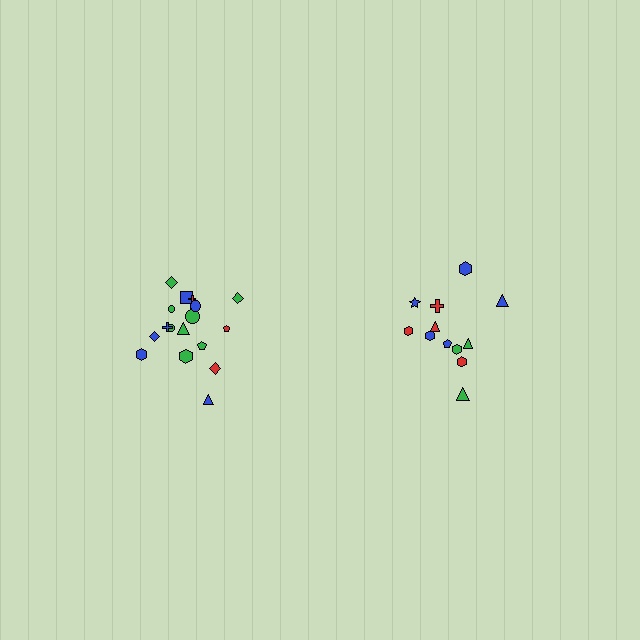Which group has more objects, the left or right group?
The left group.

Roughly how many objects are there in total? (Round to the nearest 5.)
Roughly 30 objects in total.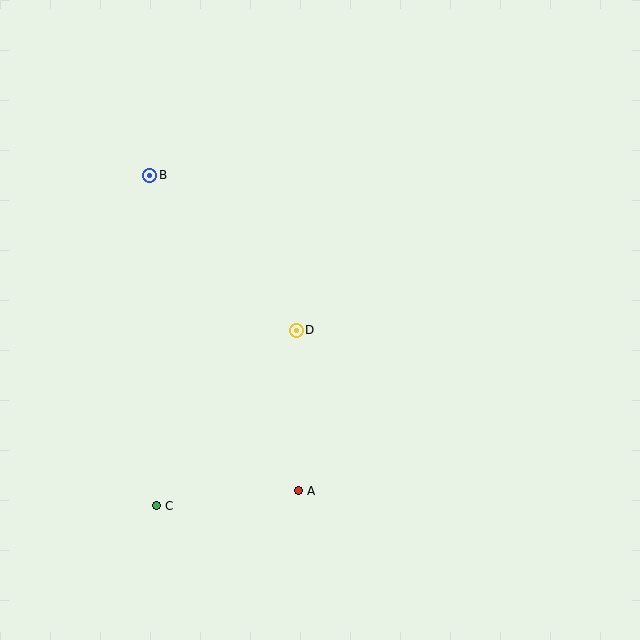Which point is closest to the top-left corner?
Point B is closest to the top-left corner.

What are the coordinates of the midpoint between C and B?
The midpoint between C and B is at (153, 340).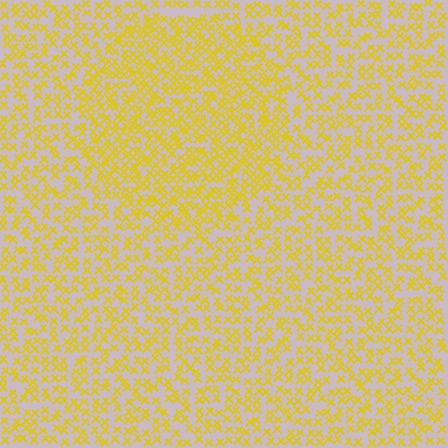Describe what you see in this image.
The image contains small yellow elements arranged at two different densities. A circle-shaped region is visible where the elements are more densely packed than the surrounding area.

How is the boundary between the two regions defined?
The boundary is defined by a change in element density (approximately 1.6x ratio). All elements are the same color, size, and shape.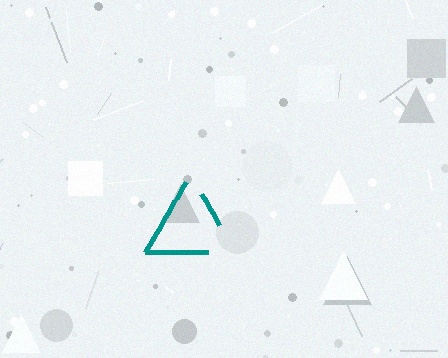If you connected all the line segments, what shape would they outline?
They would outline a triangle.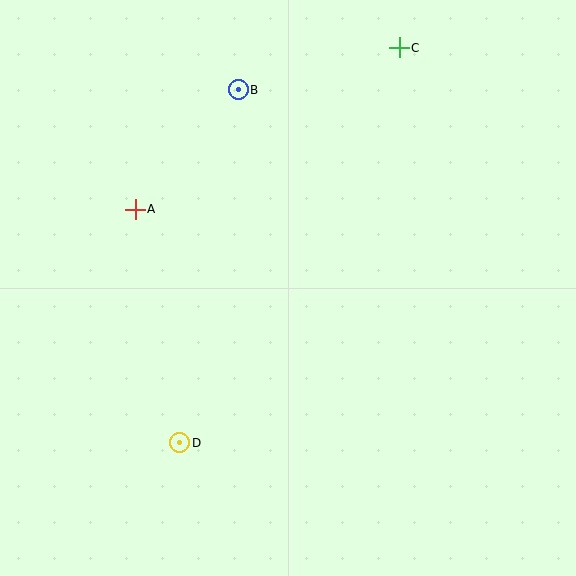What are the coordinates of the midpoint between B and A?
The midpoint between B and A is at (187, 150).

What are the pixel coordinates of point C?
Point C is at (399, 48).